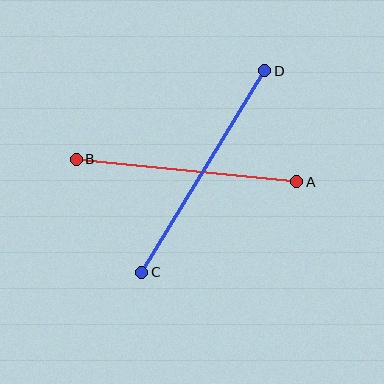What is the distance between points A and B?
The distance is approximately 222 pixels.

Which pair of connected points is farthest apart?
Points C and D are farthest apart.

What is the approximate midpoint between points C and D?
The midpoint is at approximately (203, 171) pixels.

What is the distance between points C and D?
The distance is approximately 236 pixels.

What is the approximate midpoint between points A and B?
The midpoint is at approximately (187, 170) pixels.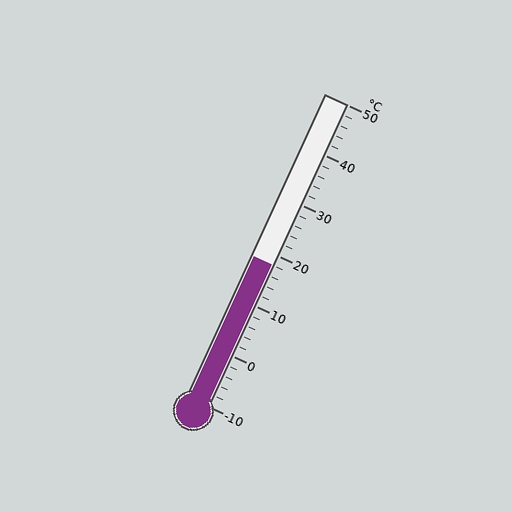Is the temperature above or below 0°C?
The temperature is above 0°C.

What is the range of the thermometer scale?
The thermometer scale ranges from -10°C to 50°C.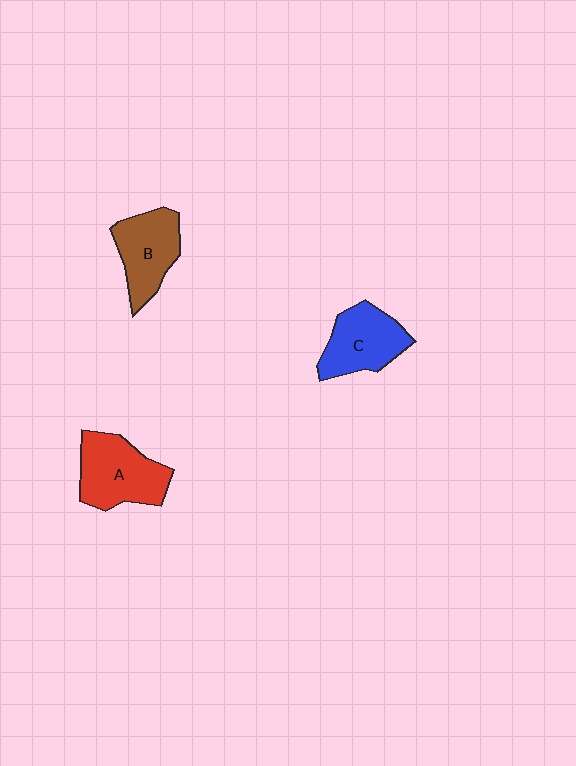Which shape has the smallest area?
Shape B (brown).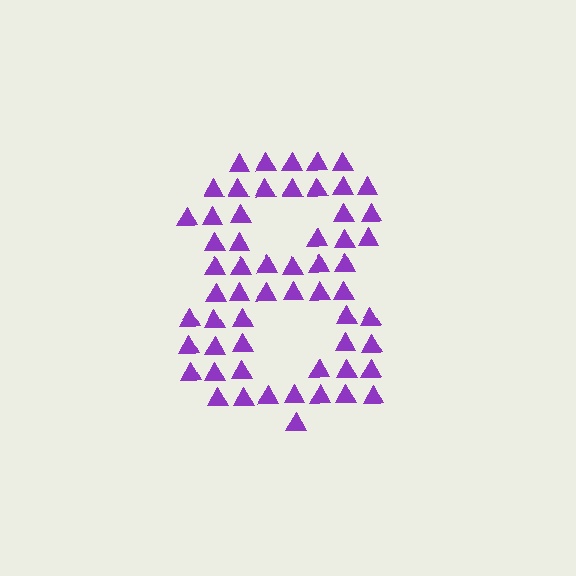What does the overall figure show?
The overall figure shows the digit 8.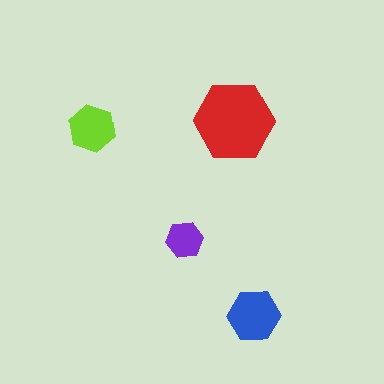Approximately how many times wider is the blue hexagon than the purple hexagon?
About 1.5 times wider.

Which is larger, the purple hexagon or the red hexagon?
The red one.